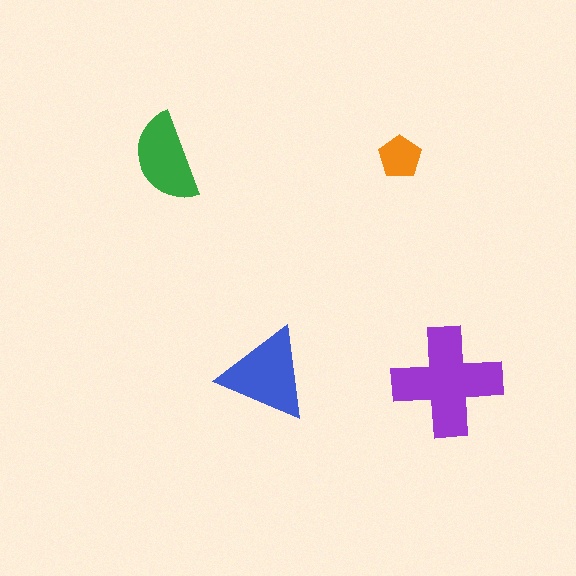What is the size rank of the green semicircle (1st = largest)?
3rd.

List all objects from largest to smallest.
The purple cross, the blue triangle, the green semicircle, the orange pentagon.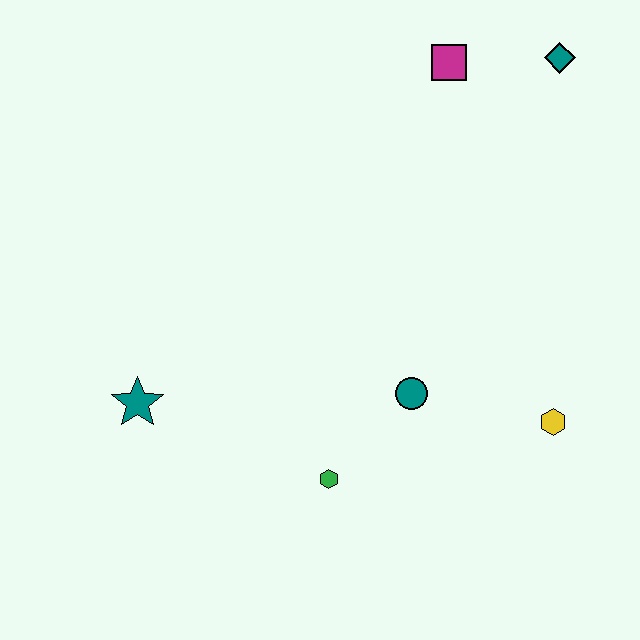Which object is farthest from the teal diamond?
The teal star is farthest from the teal diamond.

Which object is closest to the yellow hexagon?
The teal circle is closest to the yellow hexagon.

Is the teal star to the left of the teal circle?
Yes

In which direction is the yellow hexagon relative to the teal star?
The yellow hexagon is to the right of the teal star.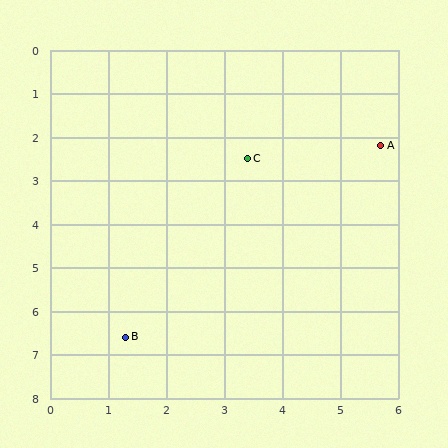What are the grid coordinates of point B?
Point B is at approximately (1.3, 6.6).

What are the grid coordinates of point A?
Point A is at approximately (5.7, 2.2).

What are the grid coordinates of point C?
Point C is at approximately (3.4, 2.5).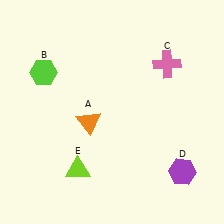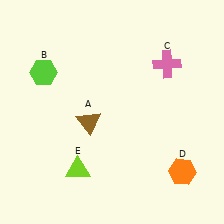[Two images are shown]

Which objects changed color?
A changed from orange to brown. D changed from purple to orange.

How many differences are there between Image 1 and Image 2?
There are 2 differences between the two images.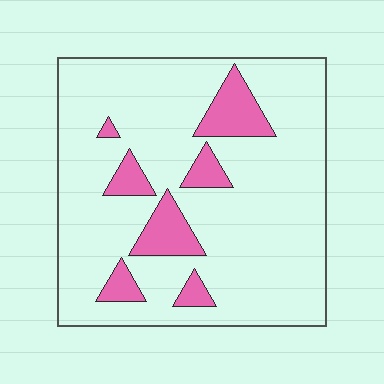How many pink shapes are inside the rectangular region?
7.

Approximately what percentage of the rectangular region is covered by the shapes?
Approximately 15%.